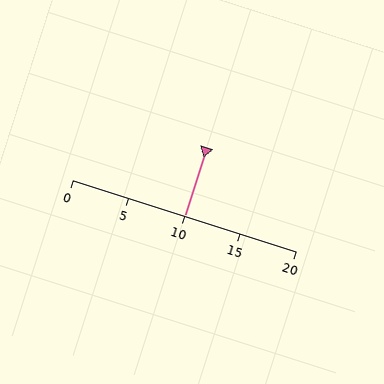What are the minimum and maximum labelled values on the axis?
The axis runs from 0 to 20.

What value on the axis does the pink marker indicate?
The marker indicates approximately 10.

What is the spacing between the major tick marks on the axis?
The major ticks are spaced 5 apart.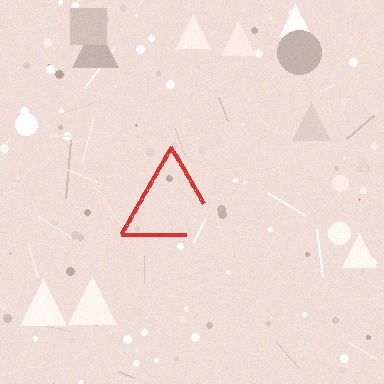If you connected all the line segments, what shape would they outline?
They would outline a triangle.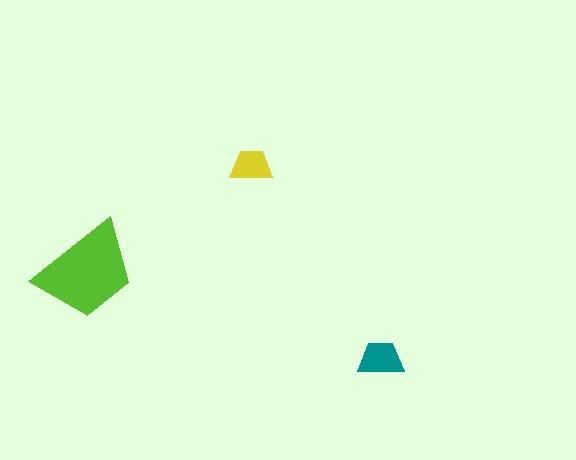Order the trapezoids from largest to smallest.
the lime one, the teal one, the yellow one.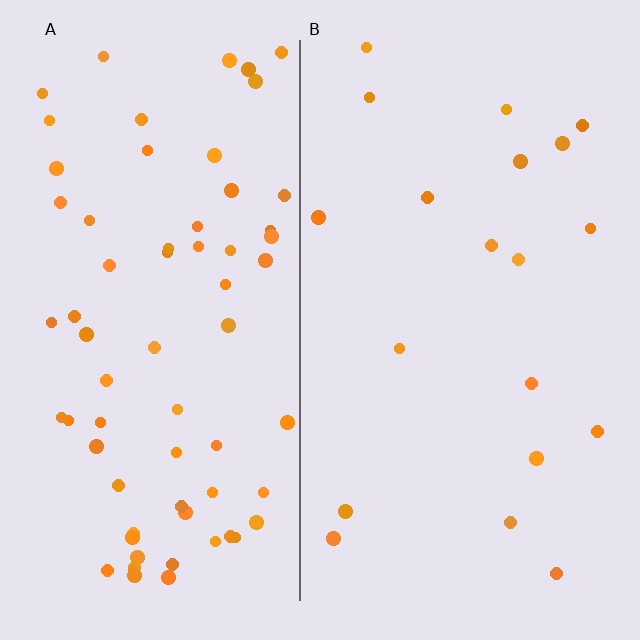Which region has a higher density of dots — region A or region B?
A (the left).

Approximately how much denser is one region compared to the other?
Approximately 3.5× — region A over region B.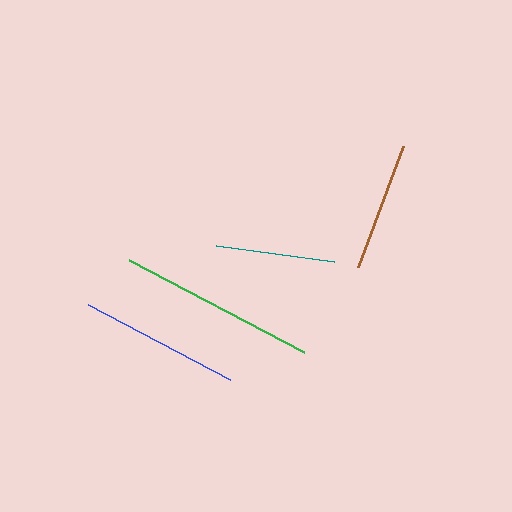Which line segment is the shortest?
The teal line is the shortest at approximately 120 pixels.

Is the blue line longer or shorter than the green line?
The green line is longer than the blue line.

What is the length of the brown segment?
The brown segment is approximately 130 pixels long.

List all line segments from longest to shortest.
From longest to shortest: green, blue, brown, teal.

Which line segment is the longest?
The green line is the longest at approximately 198 pixels.